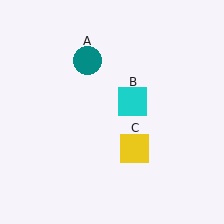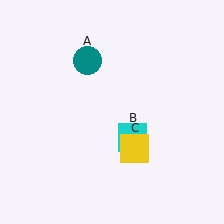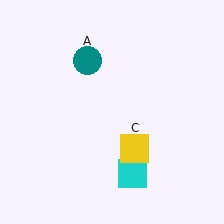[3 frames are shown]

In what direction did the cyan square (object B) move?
The cyan square (object B) moved down.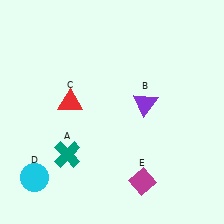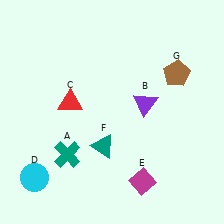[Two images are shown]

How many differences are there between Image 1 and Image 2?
There are 2 differences between the two images.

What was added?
A teal triangle (F), a brown pentagon (G) were added in Image 2.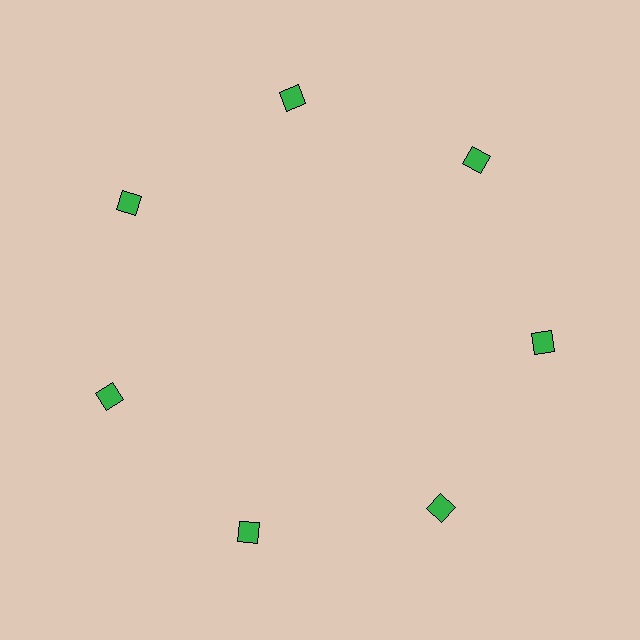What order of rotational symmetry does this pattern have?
This pattern has 7-fold rotational symmetry.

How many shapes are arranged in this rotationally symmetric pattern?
There are 7 shapes, arranged in 7 groups of 1.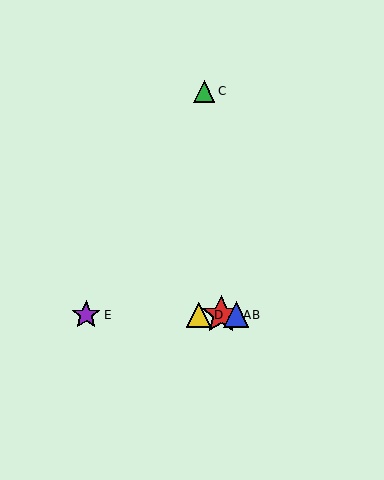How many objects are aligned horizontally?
4 objects (A, B, D, E) are aligned horizontally.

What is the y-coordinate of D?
Object D is at y≈315.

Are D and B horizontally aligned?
Yes, both are at y≈315.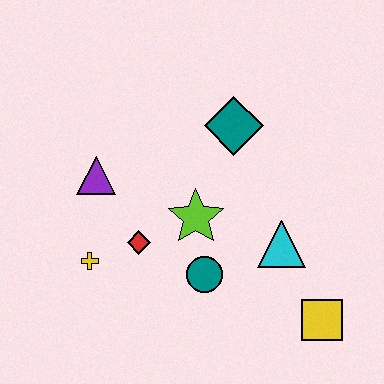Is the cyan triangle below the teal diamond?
Yes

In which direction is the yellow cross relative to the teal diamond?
The yellow cross is to the left of the teal diamond.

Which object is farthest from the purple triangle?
The yellow square is farthest from the purple triangle.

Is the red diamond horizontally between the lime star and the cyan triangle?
No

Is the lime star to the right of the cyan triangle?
No